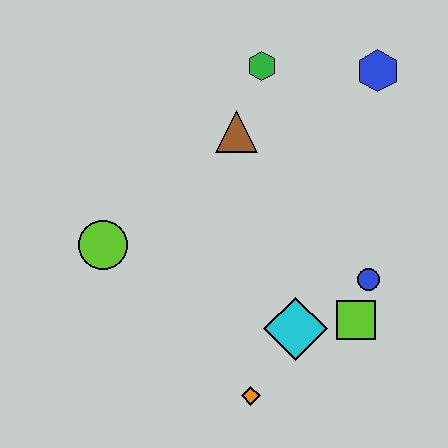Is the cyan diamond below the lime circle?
Yes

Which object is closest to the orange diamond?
The cyan diamond is closest to the orange diamond.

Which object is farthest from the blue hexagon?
The orange diamond is farthest from the blue hexagon.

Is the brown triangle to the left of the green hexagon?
Yes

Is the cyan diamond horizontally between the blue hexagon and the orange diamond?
Yes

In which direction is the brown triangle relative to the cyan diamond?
The brown triangle is above the cyan diamond.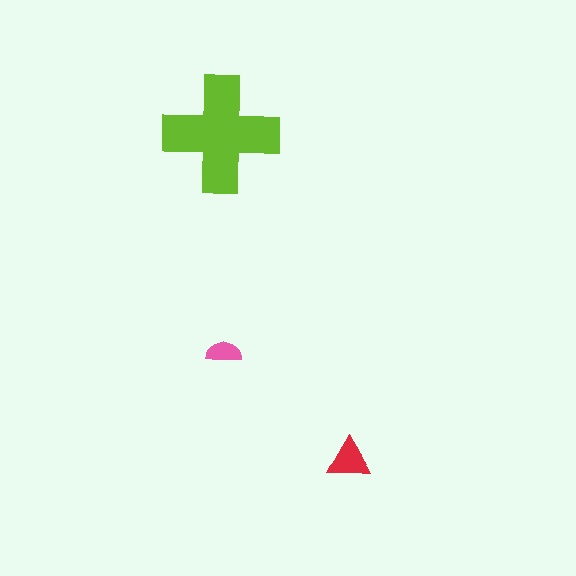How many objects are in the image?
There are 3 objects in the image.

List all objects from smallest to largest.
The pink semicircle, the red triangle, the lime cross.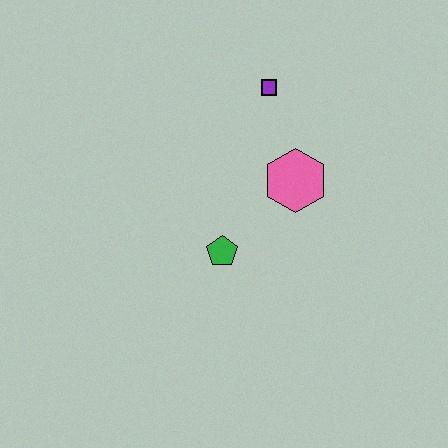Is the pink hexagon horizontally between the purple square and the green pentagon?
No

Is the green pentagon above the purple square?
No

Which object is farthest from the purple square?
The green pentagon is farthest from the purple square.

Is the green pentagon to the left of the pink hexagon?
Yes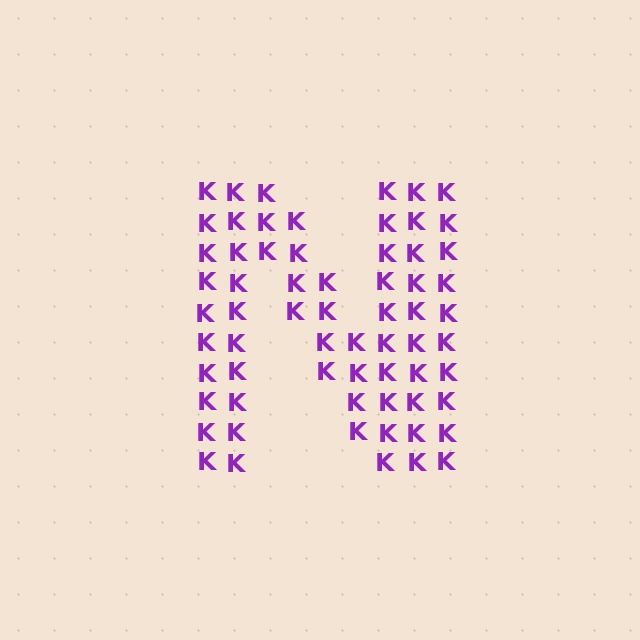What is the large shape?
The large shape is the letter N.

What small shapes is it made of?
It is made of small letter K's.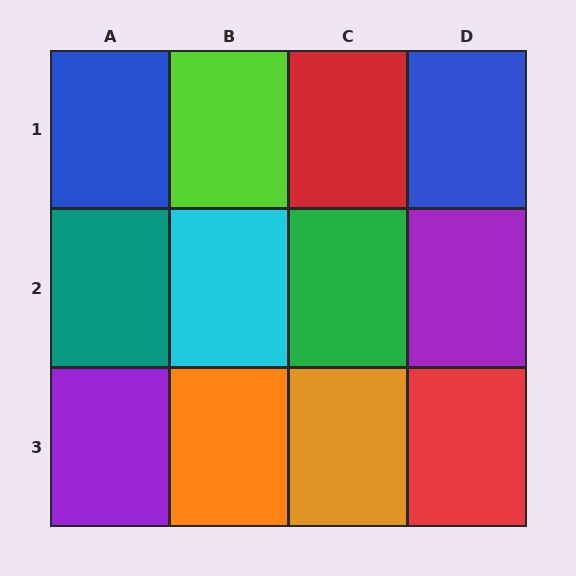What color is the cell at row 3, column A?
Purple.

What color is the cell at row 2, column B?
Cyan.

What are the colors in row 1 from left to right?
Blue, lime, red, blue.